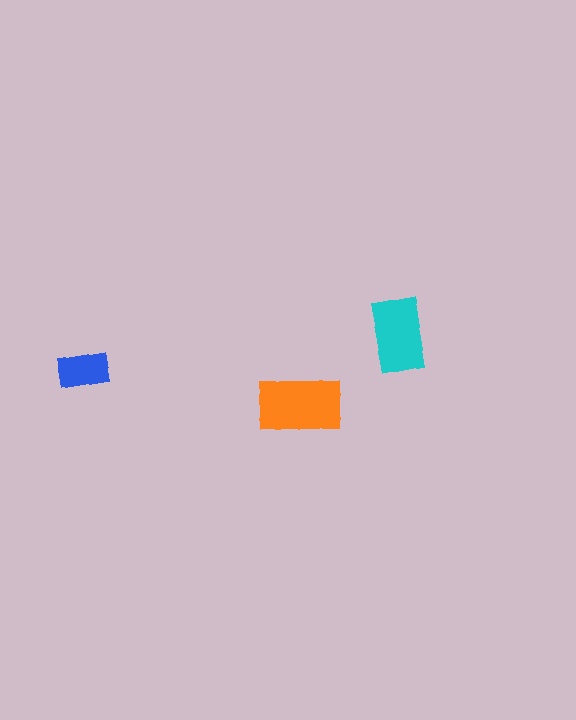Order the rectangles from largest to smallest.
the orange one, the cyan one, the blue one.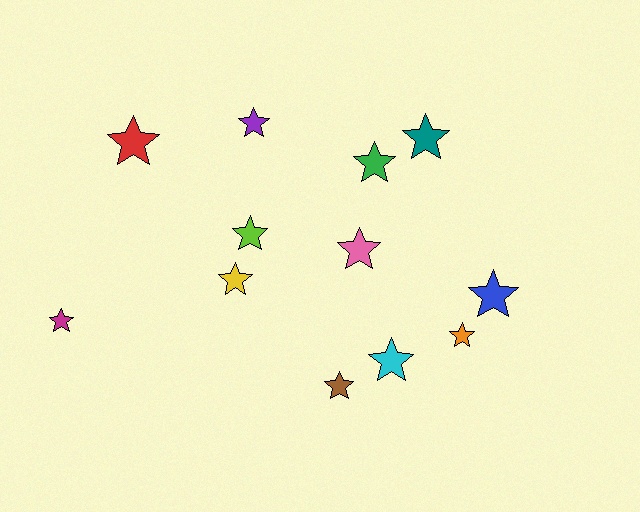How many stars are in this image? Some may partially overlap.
There are 12 stars.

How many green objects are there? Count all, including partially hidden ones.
There is 1 green object.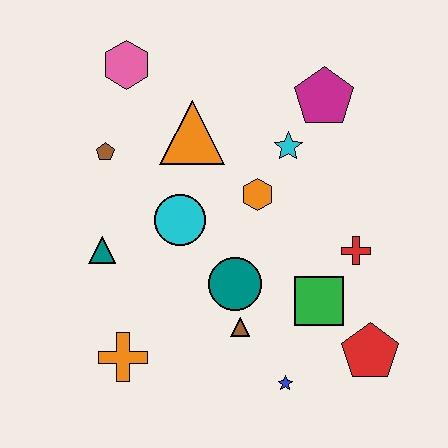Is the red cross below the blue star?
No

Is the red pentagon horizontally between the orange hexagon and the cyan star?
No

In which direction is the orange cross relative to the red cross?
The orange cross is to the left of the red cross.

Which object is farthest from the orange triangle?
The red pentagon is farthest from the orange triangle.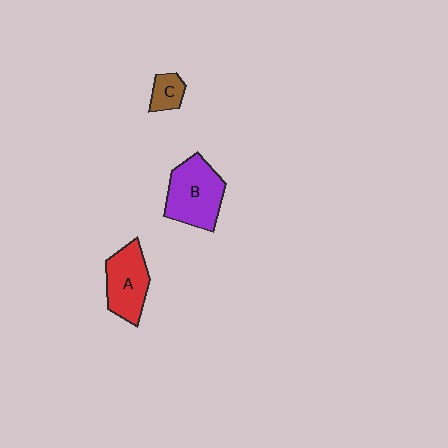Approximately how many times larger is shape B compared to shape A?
Approximately 1.2 times.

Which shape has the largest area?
Shape B (purple).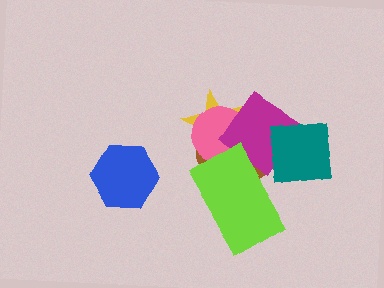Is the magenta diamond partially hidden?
Yes, it is partially covered by another shape.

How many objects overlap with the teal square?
3 objects overlap with the teal square.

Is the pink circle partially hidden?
Yes, it is partially covered by another shape.